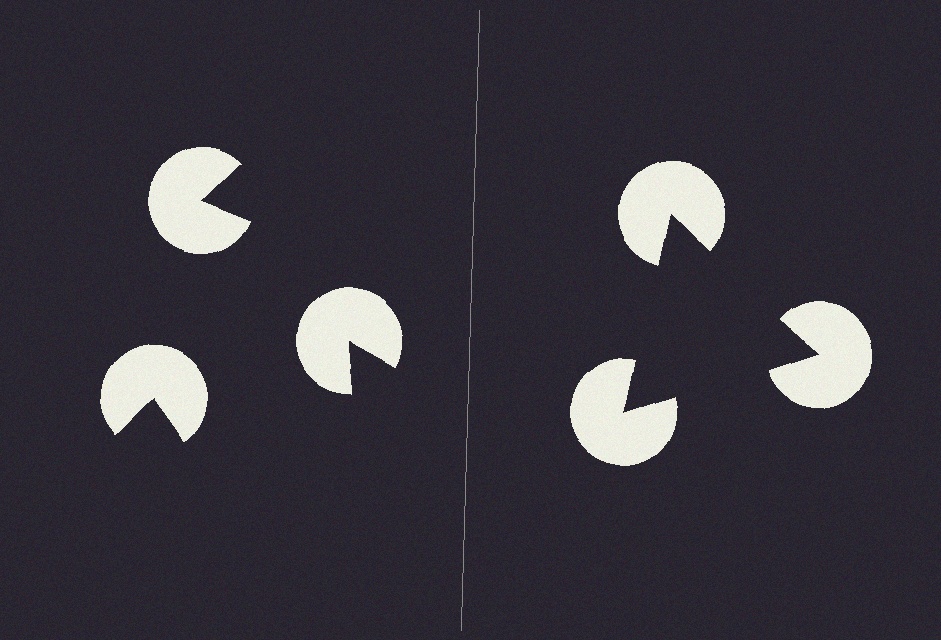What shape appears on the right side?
An illusory triangle.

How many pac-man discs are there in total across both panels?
6 — 3 on each side.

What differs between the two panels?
The pac-man discs are positioned identically on both sides; only the wedge orientations differ. On the right they align to a triangle; on the left they are misaligned.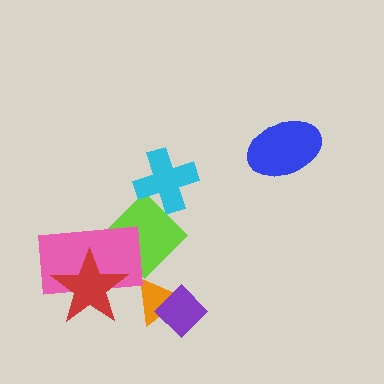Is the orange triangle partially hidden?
Yes, it is partially covered by another shape.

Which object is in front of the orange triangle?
The purple diamond is in front of the orange triangle.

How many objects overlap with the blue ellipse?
0 objects overlap with the blue ellipse.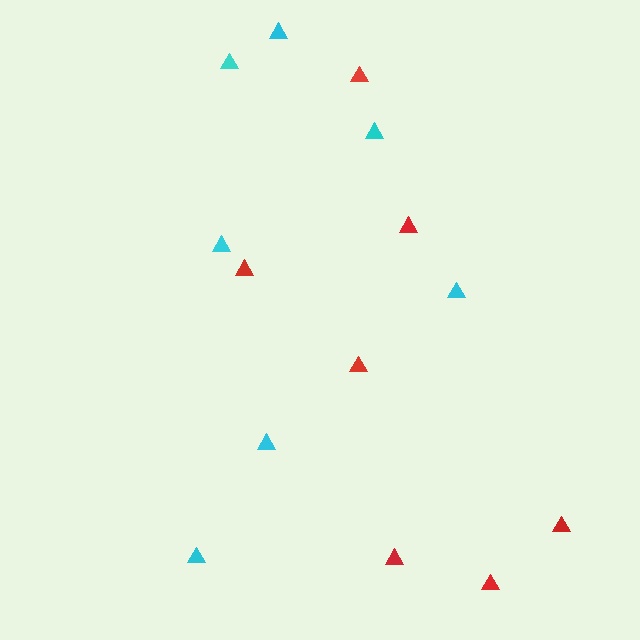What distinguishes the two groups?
There are 2 groups: one group of cyan triangles (7) and one group of red triangles (7).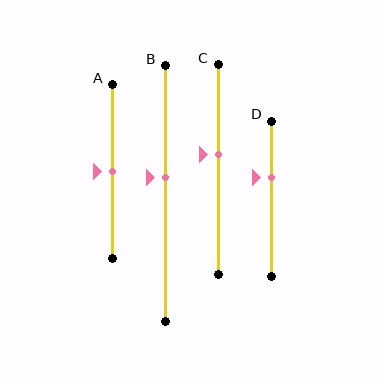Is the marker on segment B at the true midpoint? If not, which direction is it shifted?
No, the marker on segment B is shifted upward by about 6% of the segment length.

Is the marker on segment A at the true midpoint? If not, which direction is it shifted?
Yes, the marker on segment A is at the true midpoint.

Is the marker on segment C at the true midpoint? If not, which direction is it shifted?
No, the marker on segment C is shifted upward by about 7% of the segment length.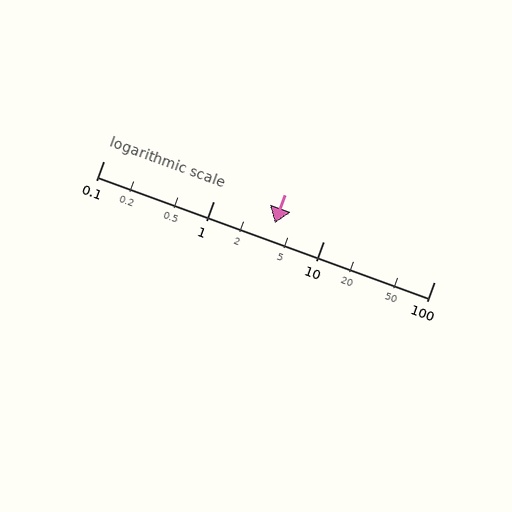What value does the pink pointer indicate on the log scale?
The pointer indicates approximately 3.6.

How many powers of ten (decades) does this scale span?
The scale spans 3 decades, from 0.1 to 100.